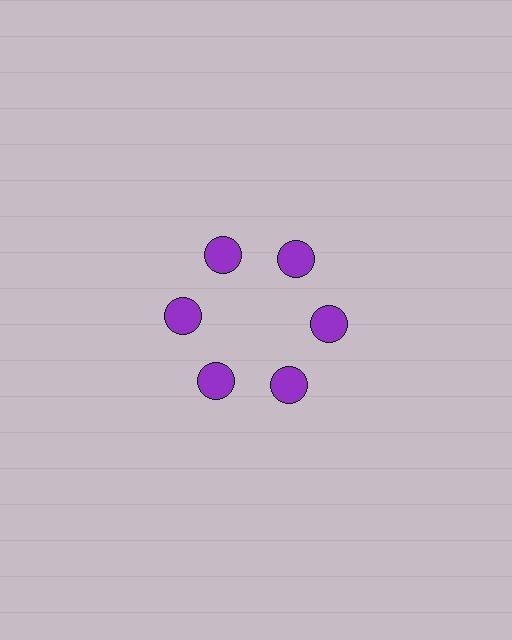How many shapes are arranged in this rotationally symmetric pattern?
There are 6 shapes, arranged in 6 groups of 1.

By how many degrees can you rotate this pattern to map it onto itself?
The pattern maps onto itself every 60 degrees of rotation.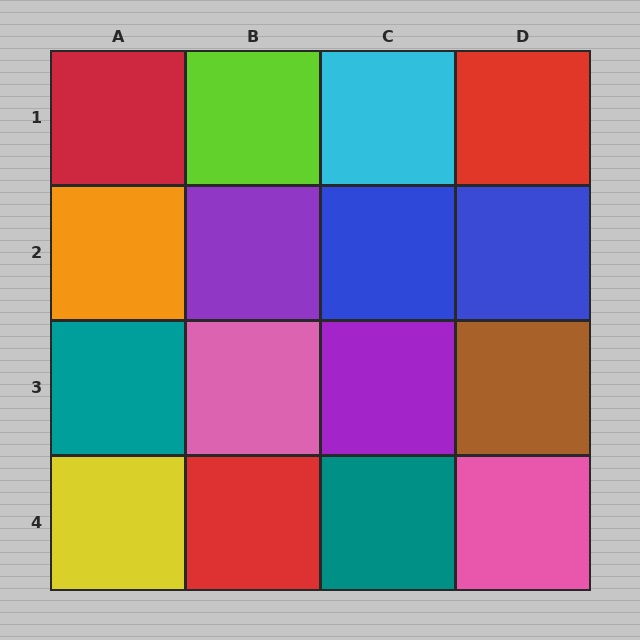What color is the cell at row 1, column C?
Cyan.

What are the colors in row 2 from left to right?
Orange, purple, blue, blue.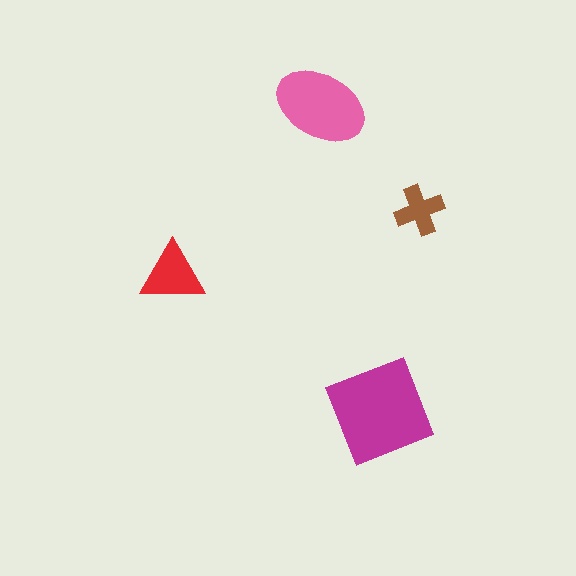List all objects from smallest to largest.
The brown cross, the red triangle, the pink ellipse, the magenta diamond.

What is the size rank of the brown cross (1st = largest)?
4th.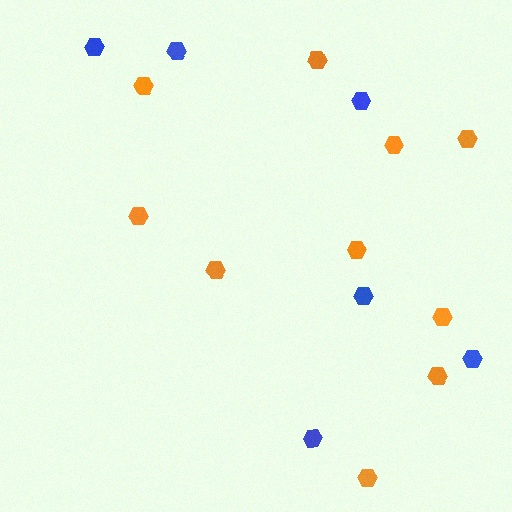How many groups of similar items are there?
There are 2 groups: one group of blue hexagons (6) and one group of orange hexagons (10).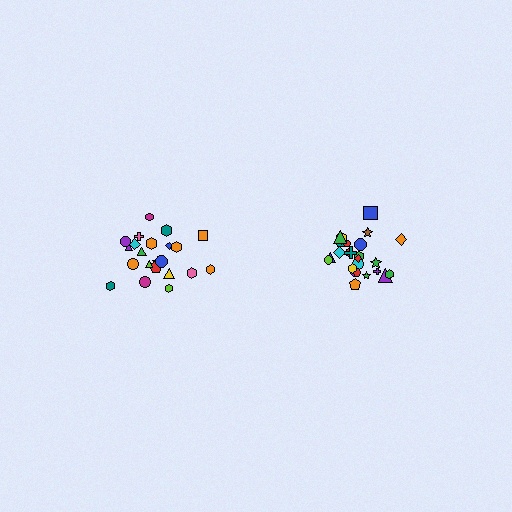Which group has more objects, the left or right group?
The right group.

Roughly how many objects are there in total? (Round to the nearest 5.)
Roughly 45 objects in total.